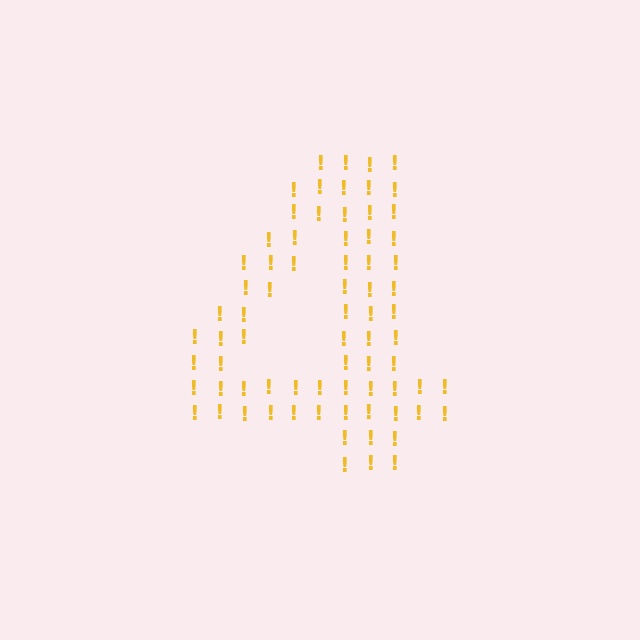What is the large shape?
The large shape is the digit 4.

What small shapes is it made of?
It is made of small exclamation marks.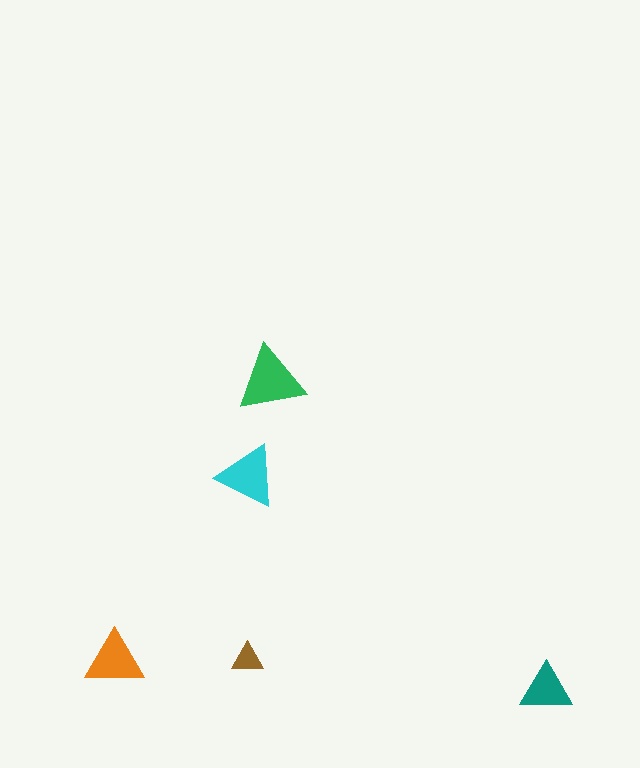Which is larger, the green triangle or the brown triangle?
The green one.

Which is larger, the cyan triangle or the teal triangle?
The cyan one.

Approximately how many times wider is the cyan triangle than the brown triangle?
About 2 times wider.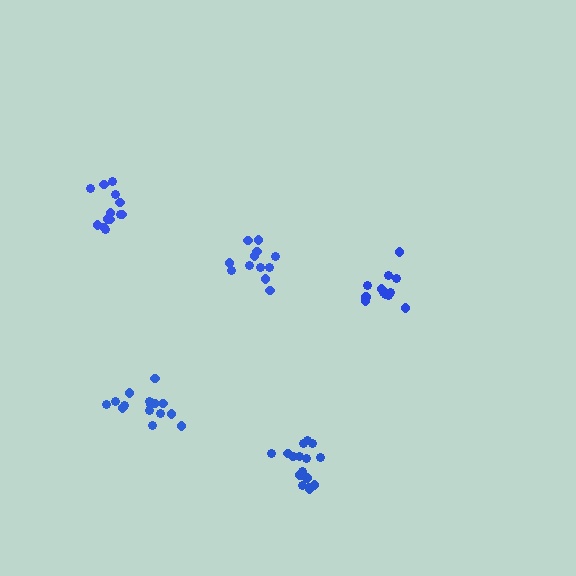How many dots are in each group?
Group 1: 15 dots, Group 2: 13 dots, Group 3: 16 dots, Group 4: 13 dots, Group 5: 12 dots (69 total).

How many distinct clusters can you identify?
There are 5 distinct clusters.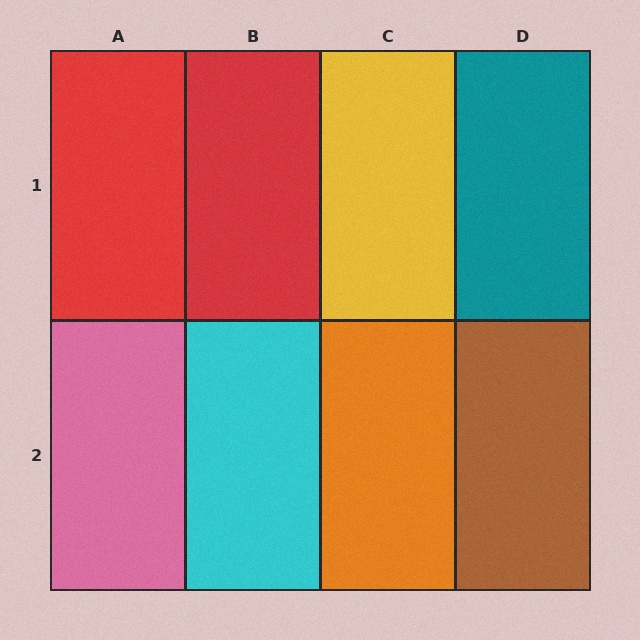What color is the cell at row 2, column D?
Brown.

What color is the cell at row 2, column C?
Orange.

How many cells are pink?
1 cell is pink.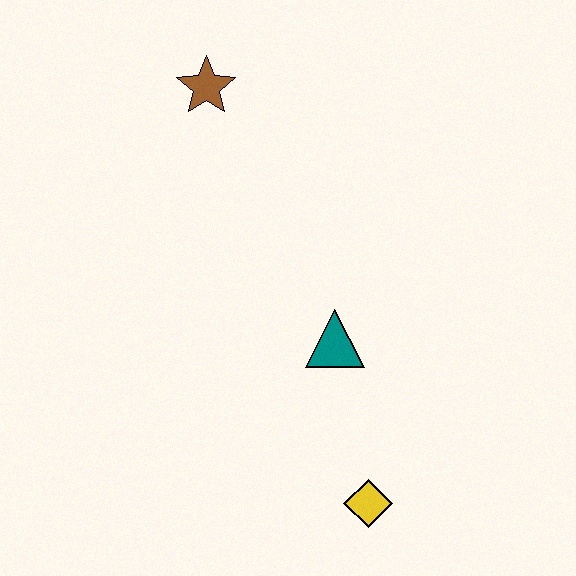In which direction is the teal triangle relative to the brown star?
The teal triangle is below the brown star.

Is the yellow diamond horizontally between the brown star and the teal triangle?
No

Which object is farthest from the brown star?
The yellow diamond is farthest from the brown star.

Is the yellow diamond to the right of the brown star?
Yes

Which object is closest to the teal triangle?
The yellow diamond is closest to the teal triangle.